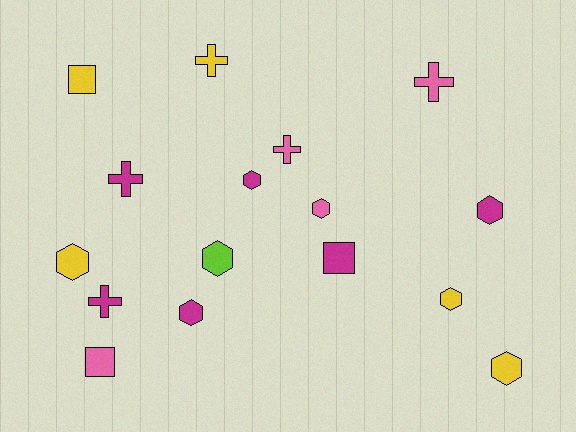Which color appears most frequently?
Magenta, with 6 objects.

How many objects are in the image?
There are 16 objects.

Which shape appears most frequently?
Hexagon, with 8 objects.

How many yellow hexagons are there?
There are 3 yellow hexagons.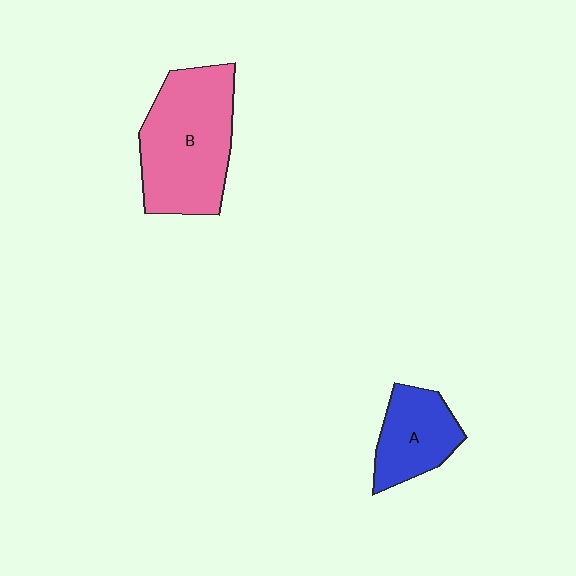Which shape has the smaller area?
Shape A (blue).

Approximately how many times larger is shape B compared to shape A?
Approximately 1.9 times.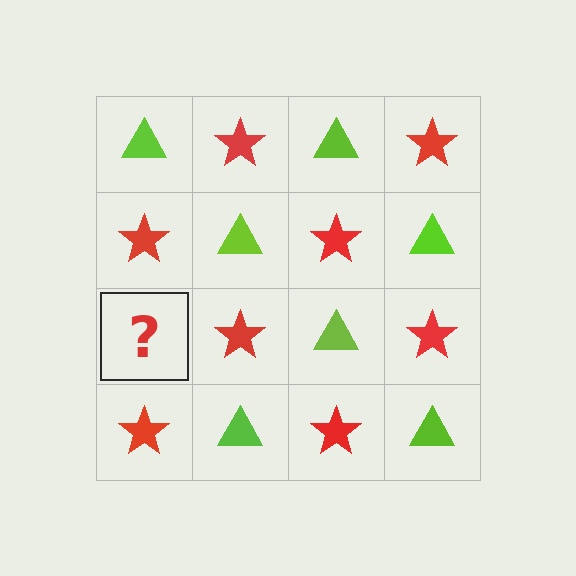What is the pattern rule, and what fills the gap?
The rule is that it alternates lime triangle and red star in a checkerboard pattern. The gap should be filled with a lime triangle.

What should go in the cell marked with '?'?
The missing cell should contain a lime triangle.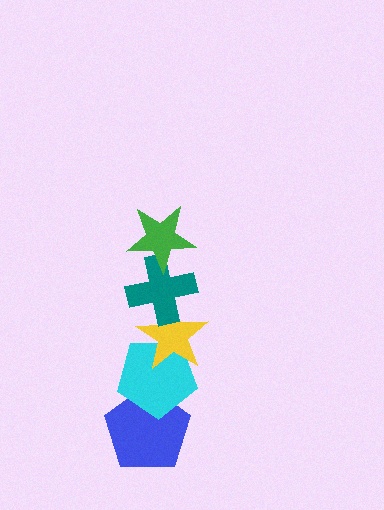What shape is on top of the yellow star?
The teal cross is on top of the yellow star.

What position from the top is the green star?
The green star is 1st from the top.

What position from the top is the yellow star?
The yellow star is 3rd from the top.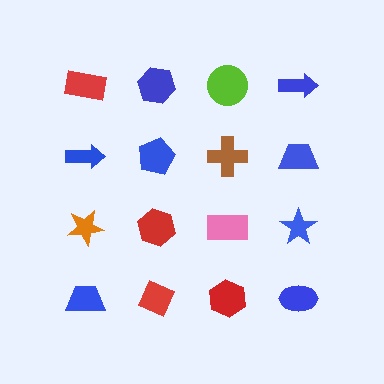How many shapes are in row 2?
4 shapes.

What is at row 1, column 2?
A blue hexagon.